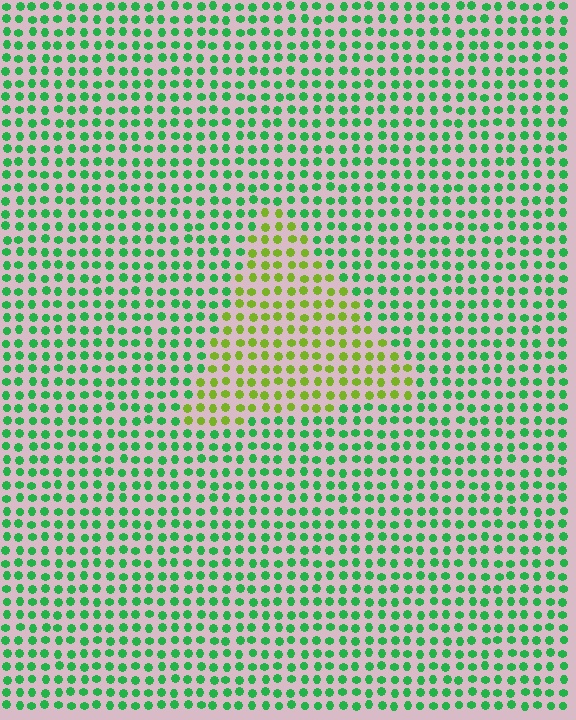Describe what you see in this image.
The image is filled with small green elements in a uniform arrangement. A triangle-shaped region is visible where the elements are tinted to a slightly different hue, forming a subtle color boundary.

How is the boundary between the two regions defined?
The boundary is defined purely by a slight shift in hue (about 50 degrees). Spacing, size, and orientation are identical on both sides.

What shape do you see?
I see a triangle.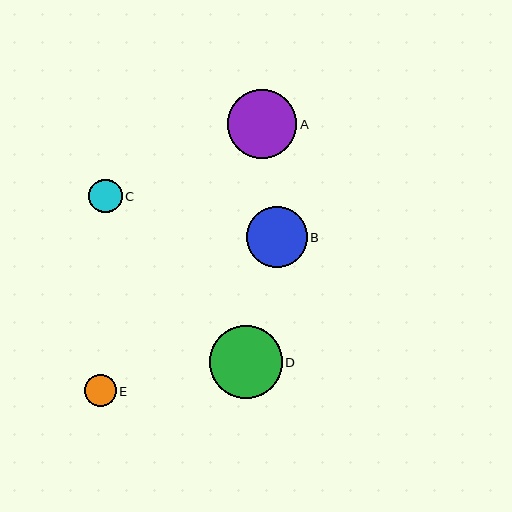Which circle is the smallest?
Circle E is the smallest with a size of approximately 32 pixels.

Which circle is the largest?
Circle D is the largest with a size of approximately 73 pixels.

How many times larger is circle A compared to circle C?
Circle A is approximately 2.1 times the size of circle C.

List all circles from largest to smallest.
From largest to smallest: D, A, B, C, E.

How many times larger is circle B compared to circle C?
Circle B is approximately 1.8 times the size of circle C.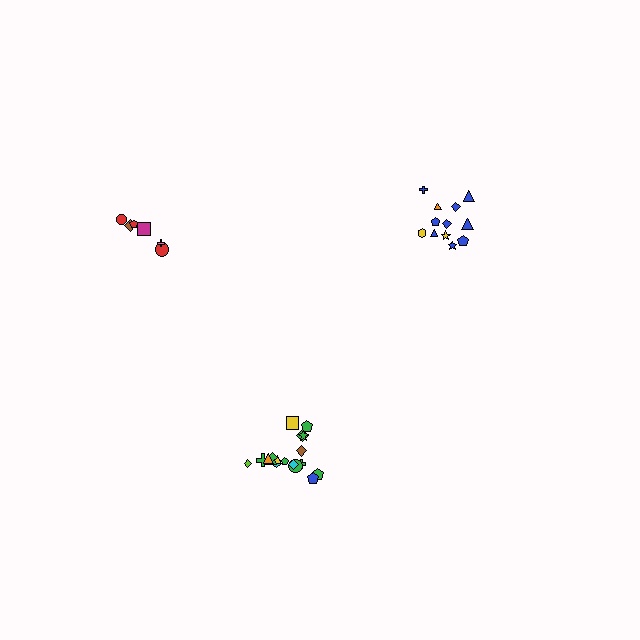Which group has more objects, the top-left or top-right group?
The top-right group.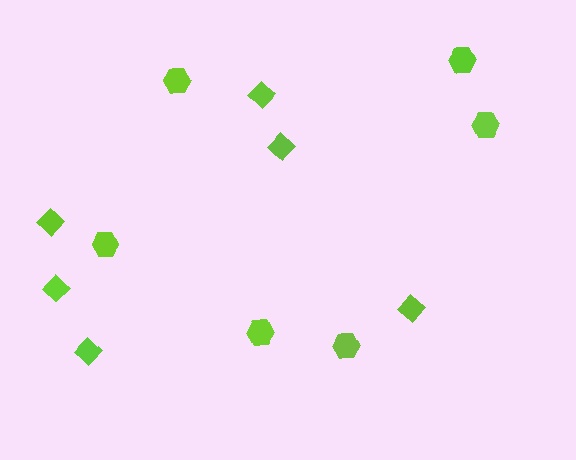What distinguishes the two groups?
There are 2 groups: one group of hexagons (6) and one group of diamonds (6).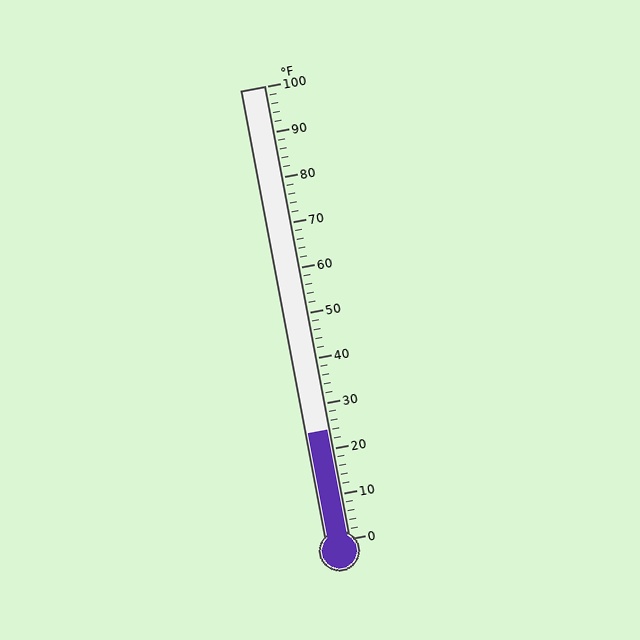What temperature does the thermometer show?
The thermometer shows approximately 24°F.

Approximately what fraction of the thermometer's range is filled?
The thermometer is filled to approximately 25% of its range.